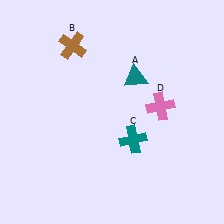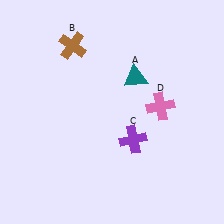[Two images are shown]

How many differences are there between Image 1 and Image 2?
There is 1 difference between the two images.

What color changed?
The cross (C) changed from teal in Image 1 to purple in Image 2.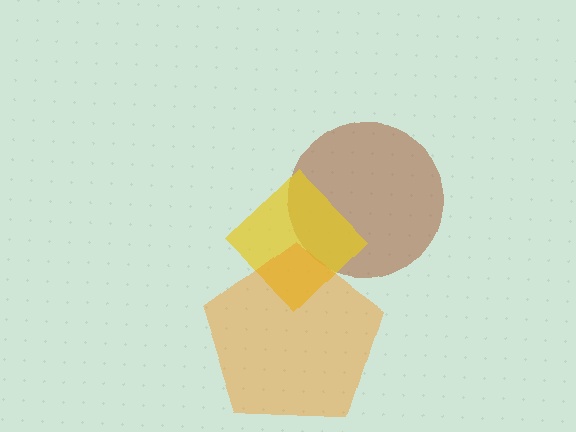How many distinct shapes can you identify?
There are 3 distinct shapes: a brown circle, a yellow diamond, an orange pentagon.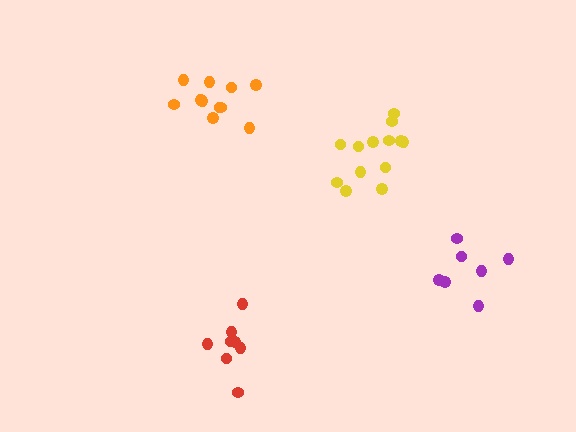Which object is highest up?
The orange cluster is topmost.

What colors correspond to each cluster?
The clusters are colored: purple, orange, yellow, red.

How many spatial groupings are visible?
There are 4 spatial groupings.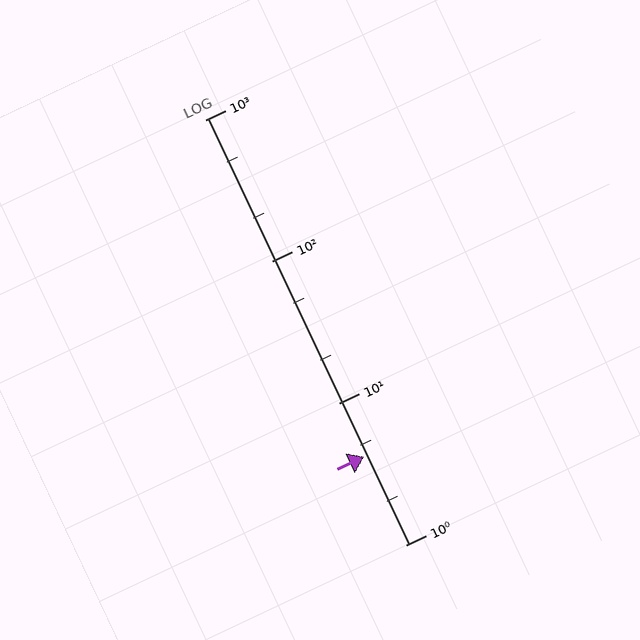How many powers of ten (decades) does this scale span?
The scale spans 3 decades, from 1 to 1000.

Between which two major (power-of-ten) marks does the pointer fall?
The pointer is between 1 and 10.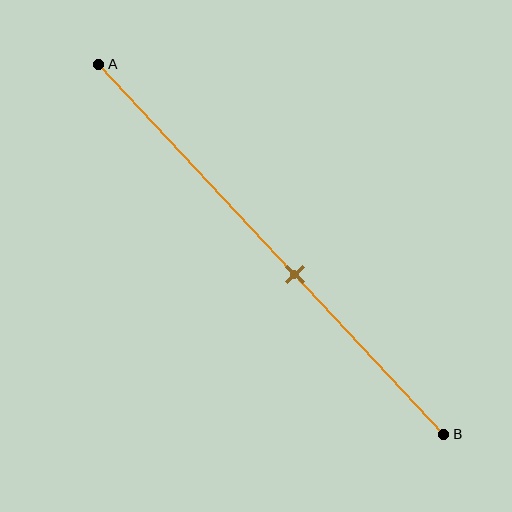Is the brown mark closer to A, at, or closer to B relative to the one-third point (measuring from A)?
The brown mark is closer to point B than the one-third point of segment AB.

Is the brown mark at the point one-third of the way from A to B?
No, the mark is at about 55% from A, not at the 33% one-third point.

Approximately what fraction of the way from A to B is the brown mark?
The brown mark is approximately 55% of the way from A to B.